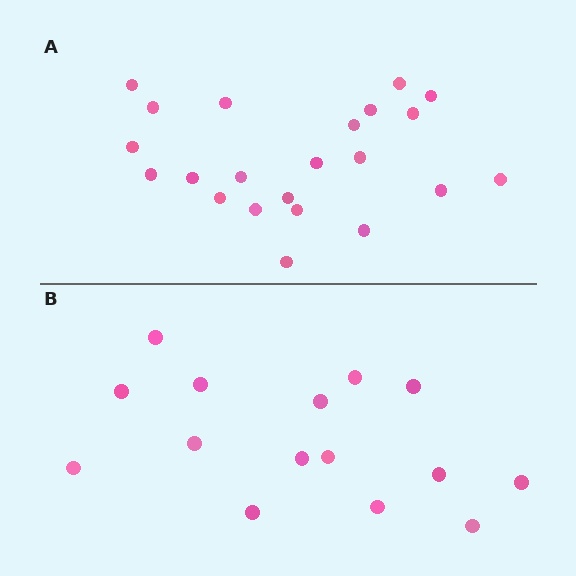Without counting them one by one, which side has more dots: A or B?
Region A (the top region) has more dots.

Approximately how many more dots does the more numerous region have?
Region A has roughly 8 or so more dots than region B.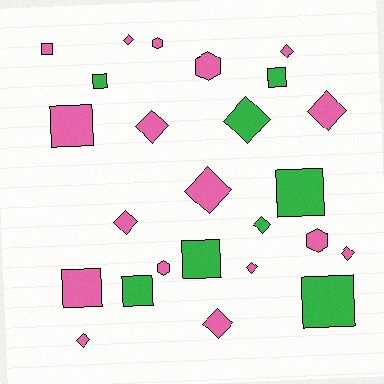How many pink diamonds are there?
There are 10 pink diamonds.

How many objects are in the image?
There are 25 objects.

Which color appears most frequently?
Pink, with 17 objects.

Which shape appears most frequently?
Diamond, with 12 objects.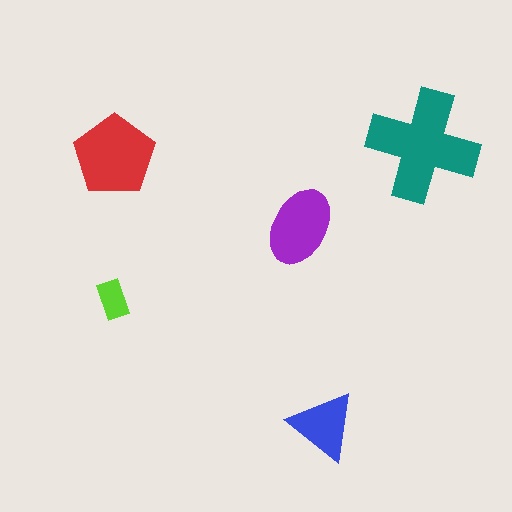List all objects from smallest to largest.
The lime rectangle, the blue triangle, the purple ellipse, the red pentagon, the teal cross.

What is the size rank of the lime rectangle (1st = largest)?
5th.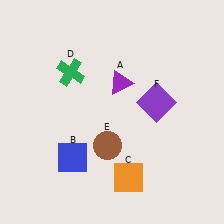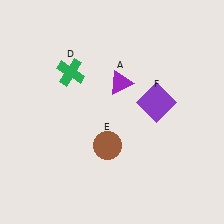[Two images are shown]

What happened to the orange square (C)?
The orange square (C) was removed in Image 2. It was in the bottom-right area of Image 1.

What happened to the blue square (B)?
The blue square (B) was removed in Image 2. It was in the bottom-left area of Image 1.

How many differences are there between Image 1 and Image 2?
There are 2 differences between the two images.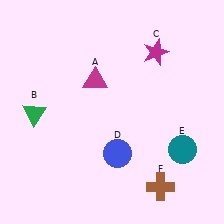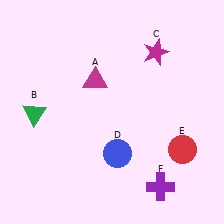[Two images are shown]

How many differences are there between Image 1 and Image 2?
There are 2 differences between the two images.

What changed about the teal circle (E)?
In Image 1, E is teal. In Image 2, it changed to red.